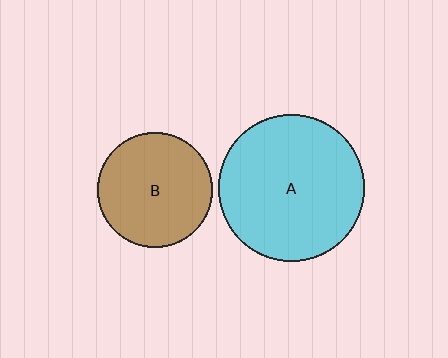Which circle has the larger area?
Circle A (cyan).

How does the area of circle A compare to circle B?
Approximately 1.6 times.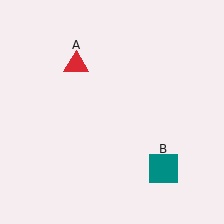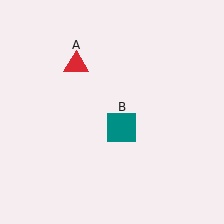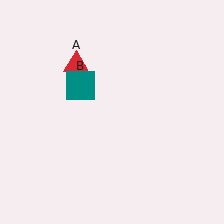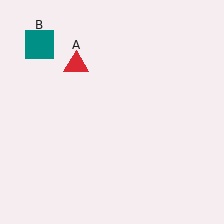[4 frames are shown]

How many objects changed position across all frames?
1 object changed position: teal square (object B).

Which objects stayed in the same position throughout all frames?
Red triangle (object A) remained stationary.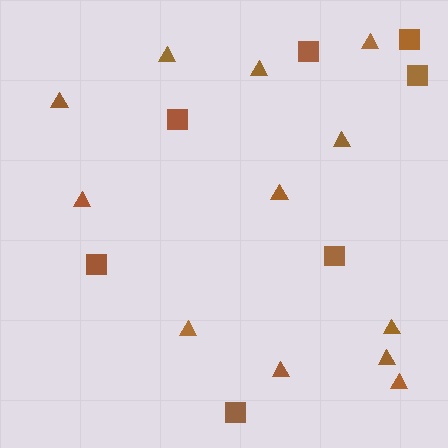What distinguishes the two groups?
There are 2 groups: one group of squares (7) and one group of triangles (12).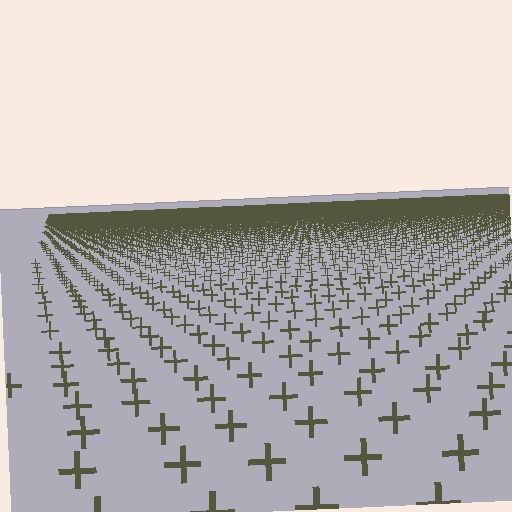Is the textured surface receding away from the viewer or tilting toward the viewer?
The surface is receding away from the viewer. Texture elements get smaller and denser toward the top.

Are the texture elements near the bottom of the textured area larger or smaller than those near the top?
Larger. Near the bottom, elements are closer to the viewer and appear at a bigger on-screen size.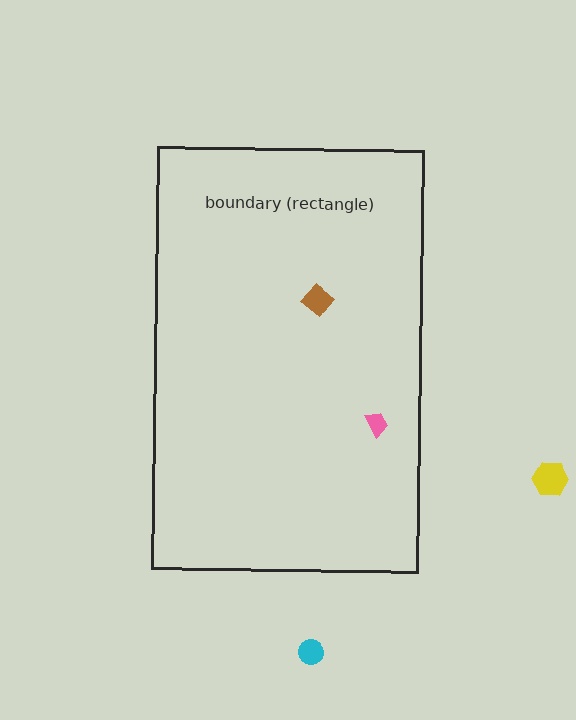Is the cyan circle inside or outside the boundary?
Outside.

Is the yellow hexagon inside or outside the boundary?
Outside.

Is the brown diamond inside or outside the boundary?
Inside.